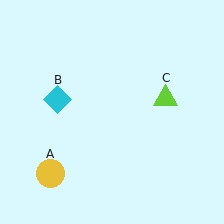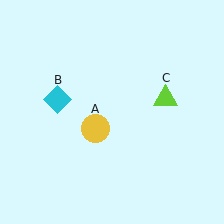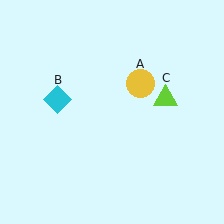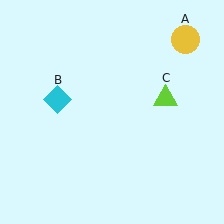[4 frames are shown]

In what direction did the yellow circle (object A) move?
The yellow circle (object A) moved up and to the right.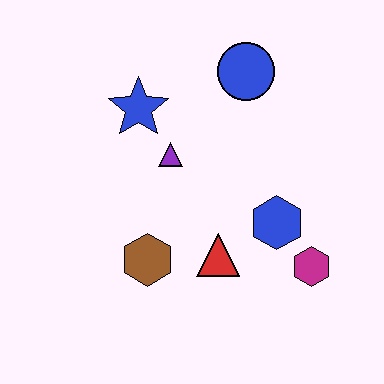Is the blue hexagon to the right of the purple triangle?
Yes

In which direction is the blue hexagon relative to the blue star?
The blue hexagon is to the right of the blue star.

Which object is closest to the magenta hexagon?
The blue hexagon is closest to the magenta hexagon.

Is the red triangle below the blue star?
Yes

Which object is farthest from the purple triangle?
The magenta hexagon is farthest from the purple triangle.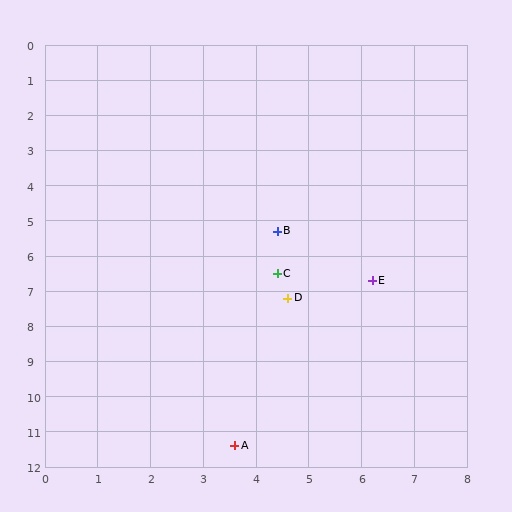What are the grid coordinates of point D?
Point D is at approximately (4.6, 7.2).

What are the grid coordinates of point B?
Point B is at approximately (4.4, 5.3).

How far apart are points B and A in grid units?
Points B and A are about 6.2 grid units apart.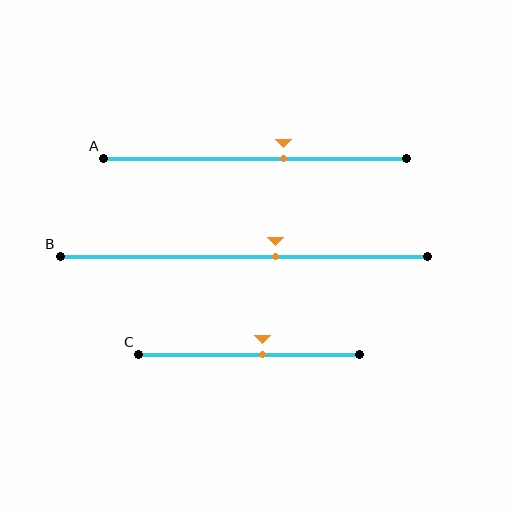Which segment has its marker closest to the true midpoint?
Segment C has its marker closest to the true midpoint.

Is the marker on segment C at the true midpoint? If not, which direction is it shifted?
No, the marker on segment C is shifted to the right by about 6% of the segment length.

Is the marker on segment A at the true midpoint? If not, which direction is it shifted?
No, the marker on segment A is shifted to the right by about 9% of the segment length.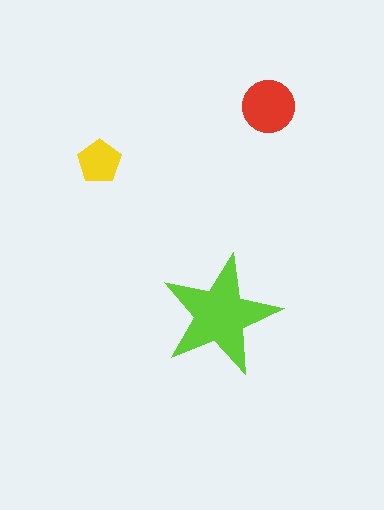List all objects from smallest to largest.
The yellow pentagon, the red circle, the lime star.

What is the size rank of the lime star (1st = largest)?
1st.